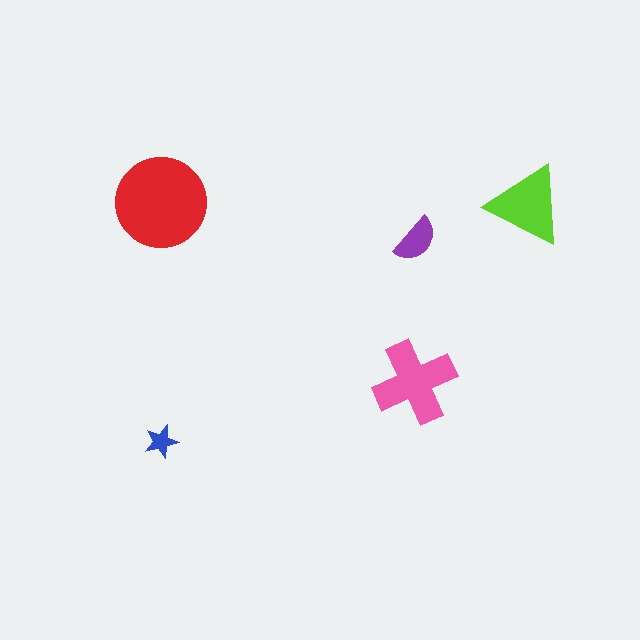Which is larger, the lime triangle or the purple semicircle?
The lime triangle.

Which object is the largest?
The red circle.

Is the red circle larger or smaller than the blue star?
Larger.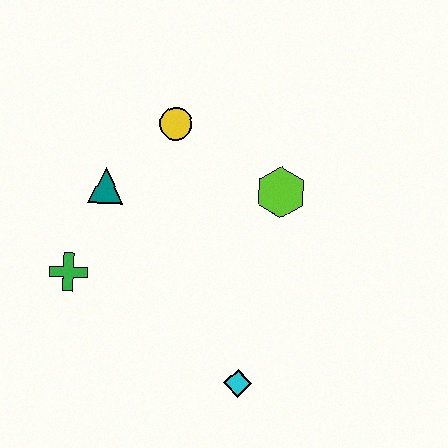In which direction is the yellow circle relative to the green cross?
The yellow circle is above the green cross.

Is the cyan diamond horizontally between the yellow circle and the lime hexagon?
Yes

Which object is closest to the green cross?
The teal triangle is closest to the green cross.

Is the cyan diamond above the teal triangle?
No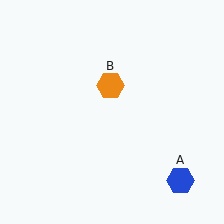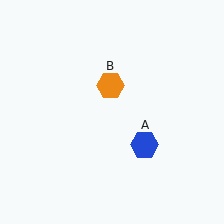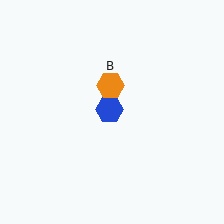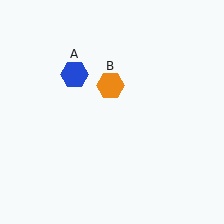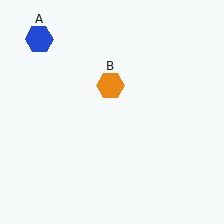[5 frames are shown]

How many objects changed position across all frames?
1 object changed position: blue hexagon (object A).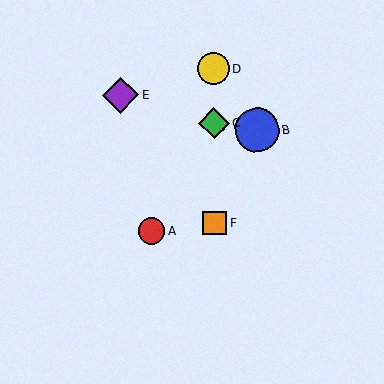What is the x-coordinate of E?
Object E is at x≈121.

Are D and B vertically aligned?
No, D is at x≈214 and B is at x≈257.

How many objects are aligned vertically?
3 objects (C, D, F) are aligned vertically.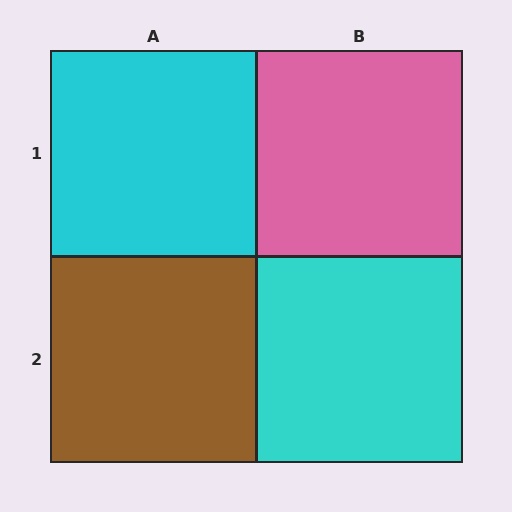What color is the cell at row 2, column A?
Brown.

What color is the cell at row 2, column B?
Cyan.